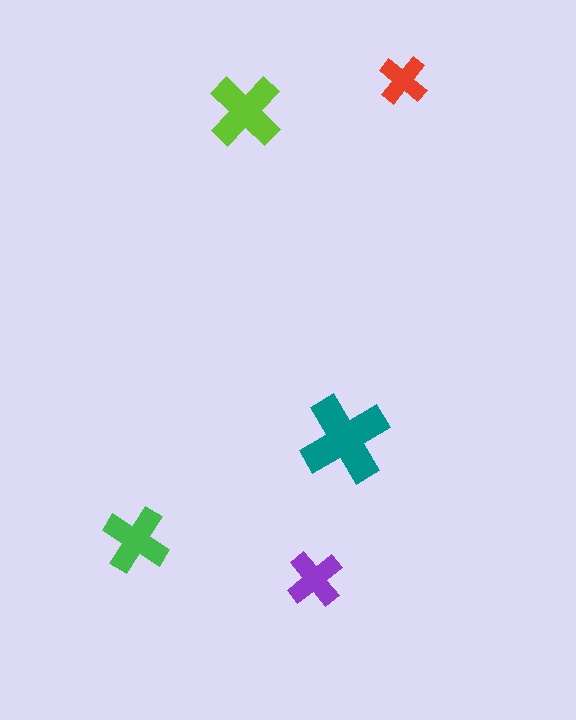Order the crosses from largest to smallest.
the teal one, the lime one, the green one, the purple one, the red one.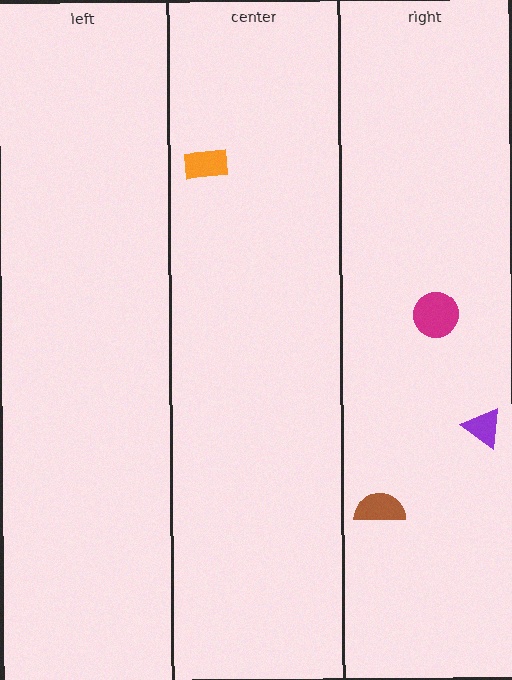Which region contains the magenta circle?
The right region.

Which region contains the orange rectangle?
The center region.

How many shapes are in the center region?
1.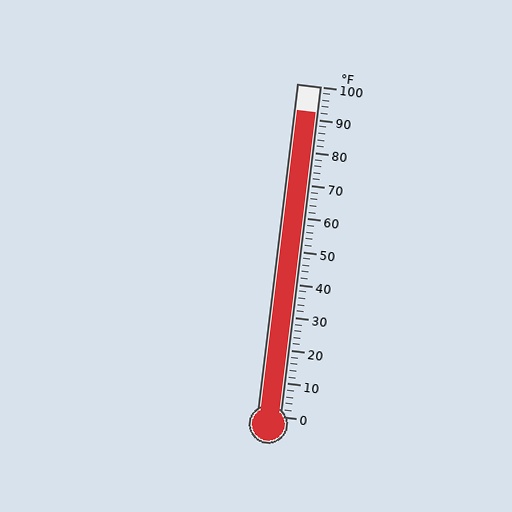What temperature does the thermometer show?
The thermometer shows approximately 92°F.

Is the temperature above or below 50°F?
The temperature is above 50°F.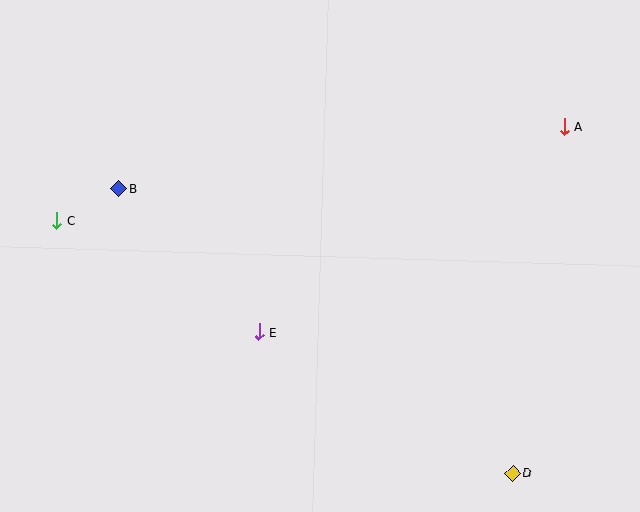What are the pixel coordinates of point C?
Point C is at (57, 221).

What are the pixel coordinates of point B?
Point B is at (119, 189).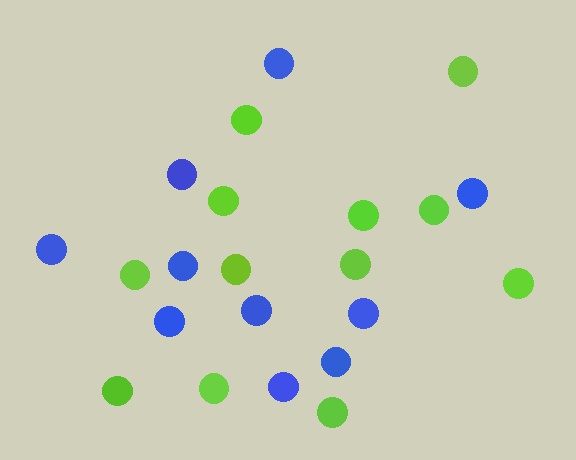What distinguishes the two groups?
There are 2 groups: one group of blue circles (10) and one group of lime circles (12).